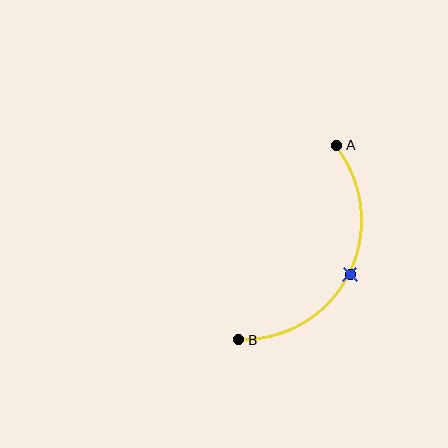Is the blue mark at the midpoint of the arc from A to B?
Yes. The blue mark lies on the arc at equal arc-length from both A and B — it is the arc midpoint.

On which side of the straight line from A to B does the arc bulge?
The arc bulges to the right of the straight line connecting A and B.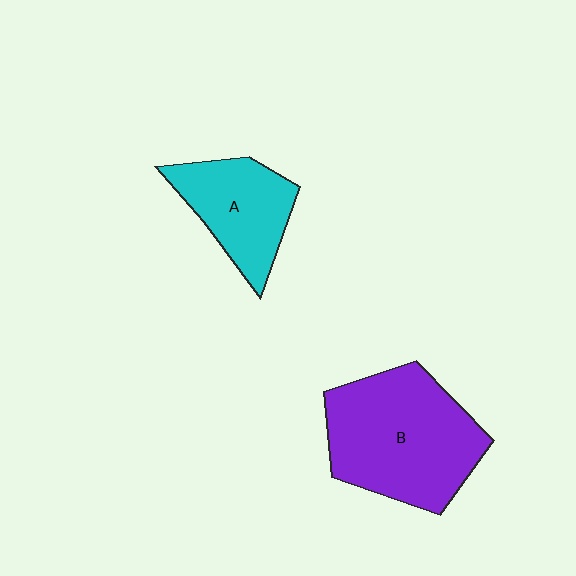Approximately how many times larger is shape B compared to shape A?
Approximately 1.7 times.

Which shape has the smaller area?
Shape A (cyan).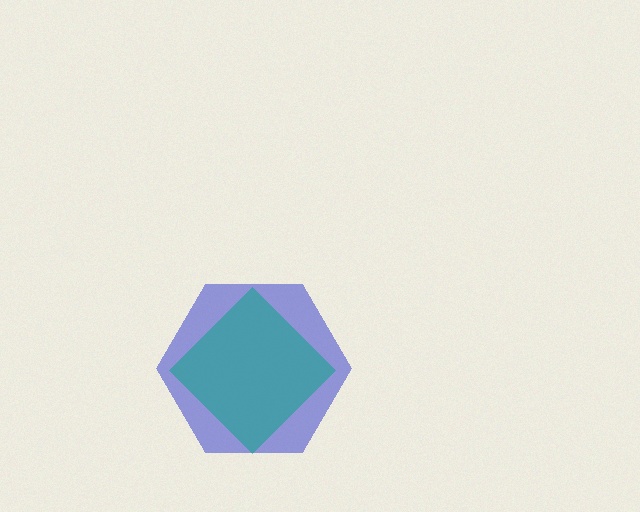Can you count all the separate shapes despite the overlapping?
Yes, there are 2 separate shapes.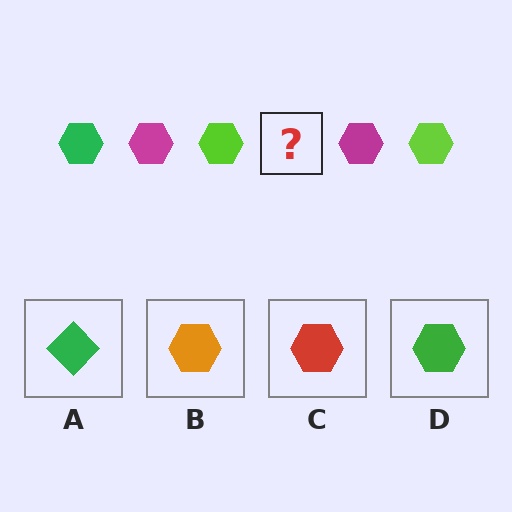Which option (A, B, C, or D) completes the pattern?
D.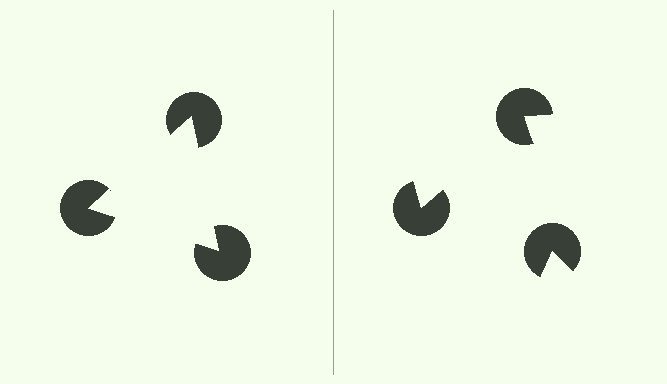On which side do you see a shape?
An illusory triangle appears on the left side. On the right side the wedge cuts are rotated, so no coherent shape forms.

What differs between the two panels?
The pac-man discs are positioned identically on both sides; only the wedge orientations differ. On the left they align to a triangle; on the right they are misaligned.